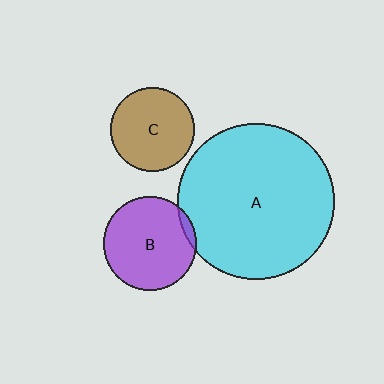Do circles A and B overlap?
Yes.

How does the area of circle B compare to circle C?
Approximately 1.2 times.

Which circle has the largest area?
Circle A (cyan).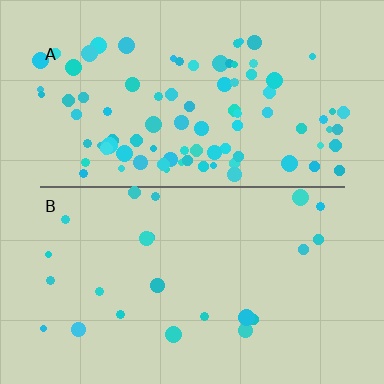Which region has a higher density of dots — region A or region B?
A (the top).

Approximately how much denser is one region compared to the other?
Approximately 3.9× — region A over region B.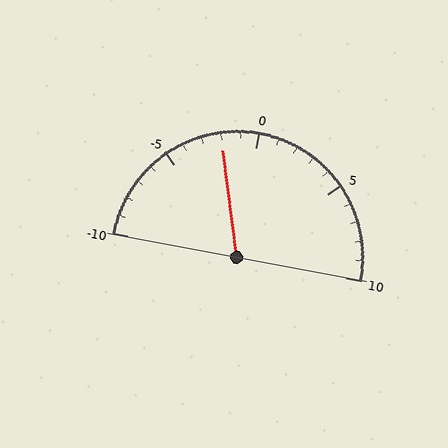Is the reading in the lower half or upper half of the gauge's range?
The reading is in the lower half of the range (-10 to 10).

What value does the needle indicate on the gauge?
The needle indicates approximately -2.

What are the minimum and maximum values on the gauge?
The gauge ranges from -10 to 10.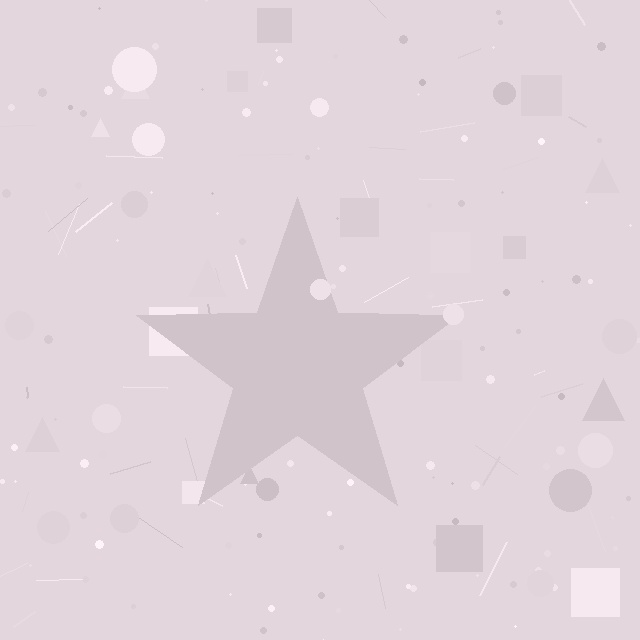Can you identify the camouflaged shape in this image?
The camouflaged shape is a star.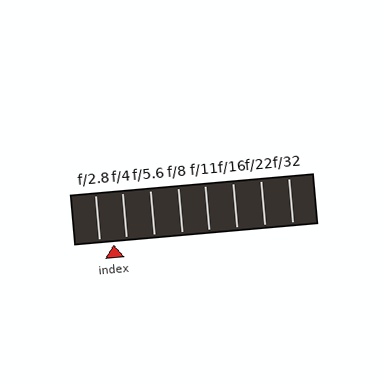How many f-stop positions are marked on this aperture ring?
There are 8 f-stop positions marked.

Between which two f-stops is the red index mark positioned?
The index mark is between f/2.8 and f/4.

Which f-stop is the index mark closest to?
The index mark is closest to f/4.